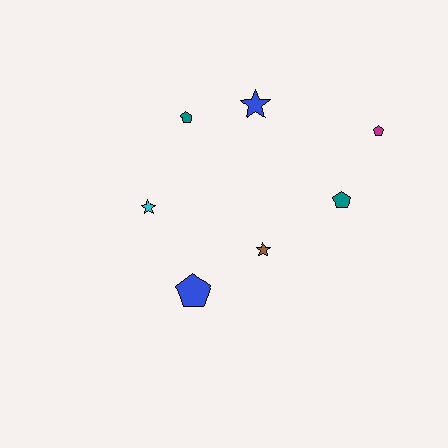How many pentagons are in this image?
There are 4 pentagons.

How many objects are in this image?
There are 7 objects.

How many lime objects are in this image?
There are no lime objects.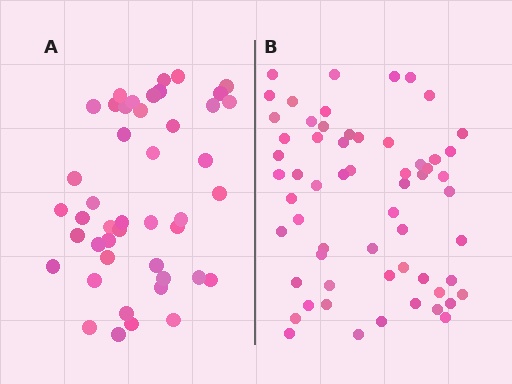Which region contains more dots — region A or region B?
Region B (the right region) has more dots.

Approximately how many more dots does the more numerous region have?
Region B has approximately 15 more dots than region A.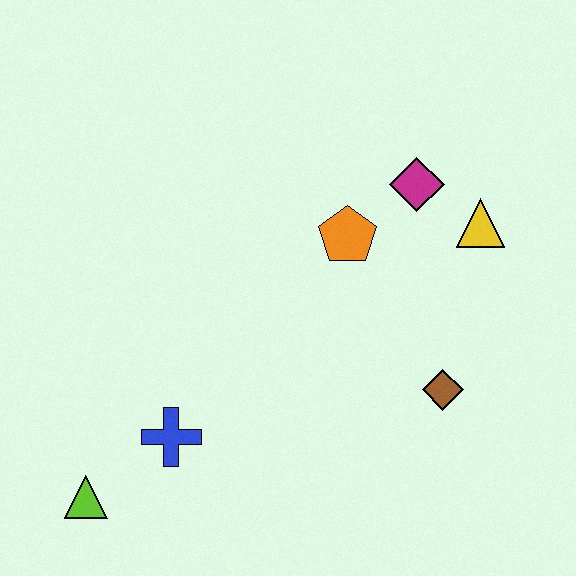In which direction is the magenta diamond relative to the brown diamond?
The magenta diamond is above the brown diamond.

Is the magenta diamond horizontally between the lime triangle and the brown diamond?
Yes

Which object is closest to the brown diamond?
The yellow triangle is closest to the brown diamond.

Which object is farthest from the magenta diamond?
The lime triangle is farthest from the magenta diamond.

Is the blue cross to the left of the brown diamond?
Yes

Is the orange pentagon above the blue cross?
Yes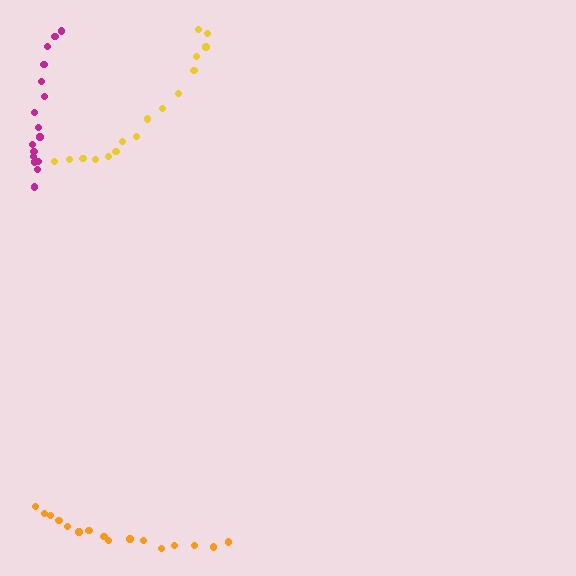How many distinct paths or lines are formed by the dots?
There are 3 distinct paths.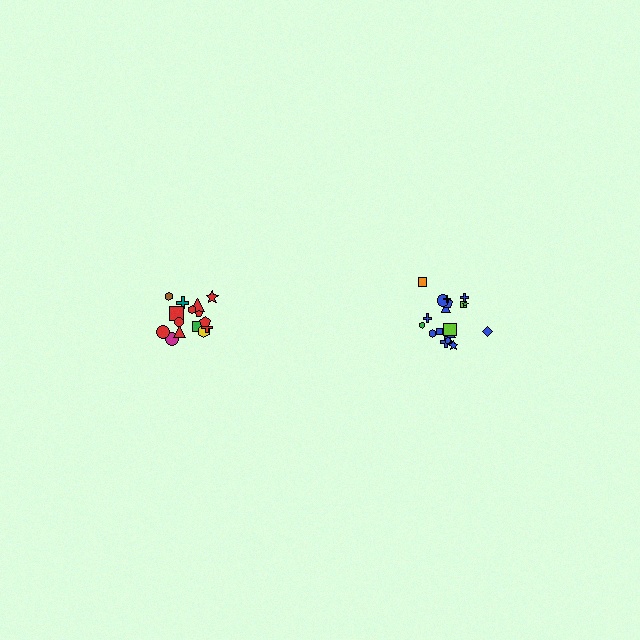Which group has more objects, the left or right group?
The right group.